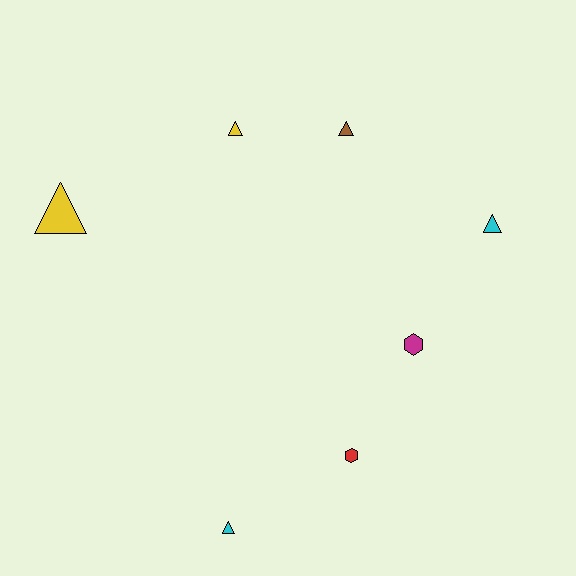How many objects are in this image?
There are 7 objects.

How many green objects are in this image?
There are no green objects.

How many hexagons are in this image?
There are 2 hexagons.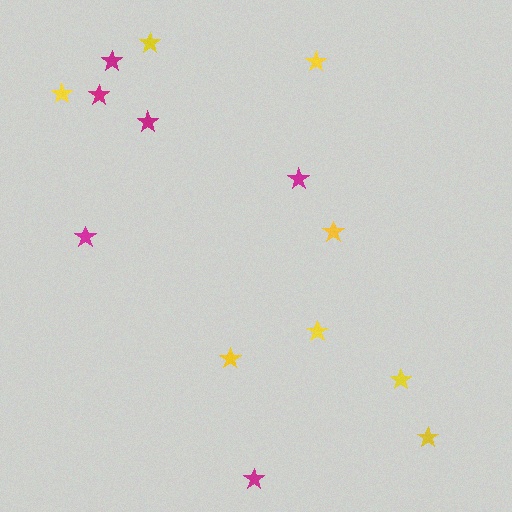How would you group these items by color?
There are 2 groups: one group of yellow stars (8) and one group of magenta stars (6).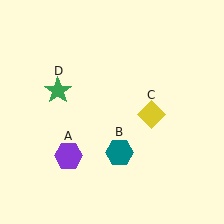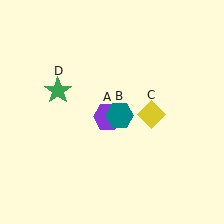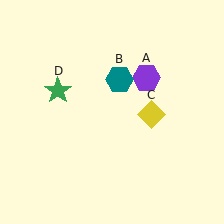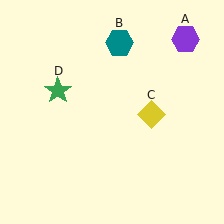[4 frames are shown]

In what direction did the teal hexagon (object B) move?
The teal hexagon (object B) moved up.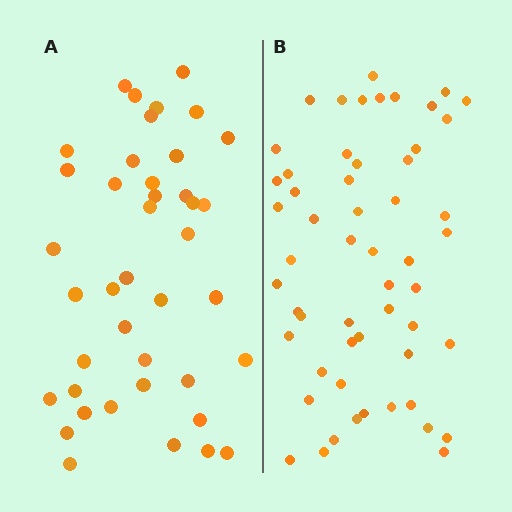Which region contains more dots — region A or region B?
Region B (the right region) has more dots.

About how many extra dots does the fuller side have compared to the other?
Region B has approximately 15 more dots than region A.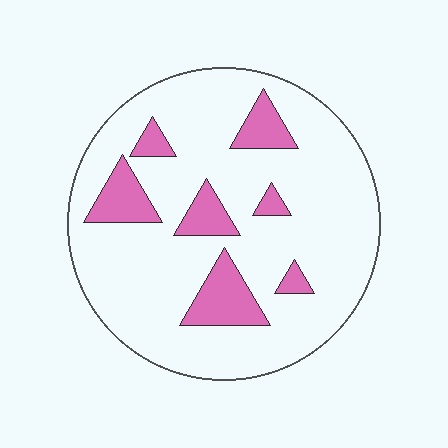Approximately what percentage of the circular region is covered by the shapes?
Approximately 15%.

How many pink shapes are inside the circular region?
7.